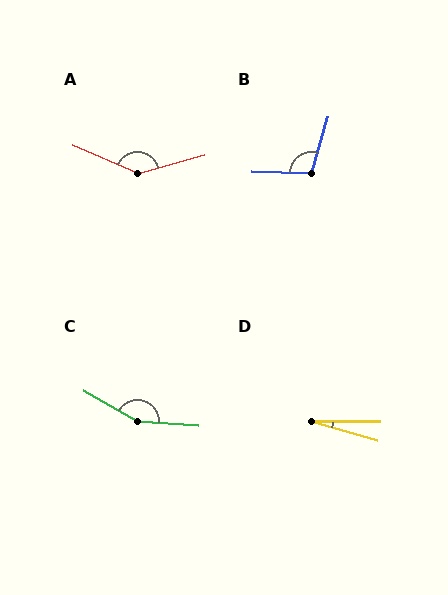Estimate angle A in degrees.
Approximately 141 degrees.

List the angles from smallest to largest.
D (16°), B (104°), A (141°), C (153°).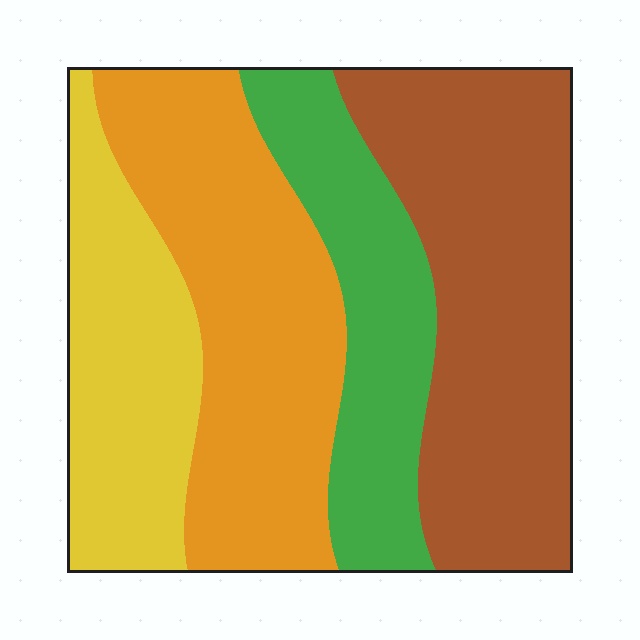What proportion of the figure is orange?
Orange covers 29% of the figure.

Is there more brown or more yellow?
Brown.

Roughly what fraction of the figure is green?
Green takes up less than a quarter of the figure.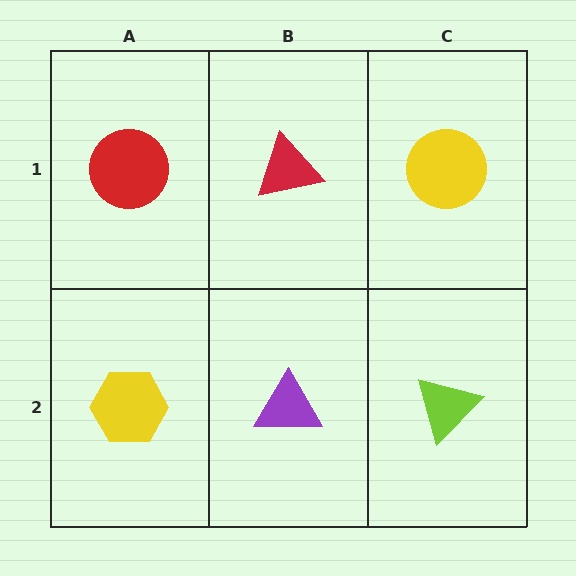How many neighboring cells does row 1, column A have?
2.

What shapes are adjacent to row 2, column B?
A red triangle (row 1, column B), a yellow hexagon (row 2, column A), a lime triangle (row 2, column C).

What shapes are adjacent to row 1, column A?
A yellow hexagon (row 2, column A), a red triangle (row 1, column B).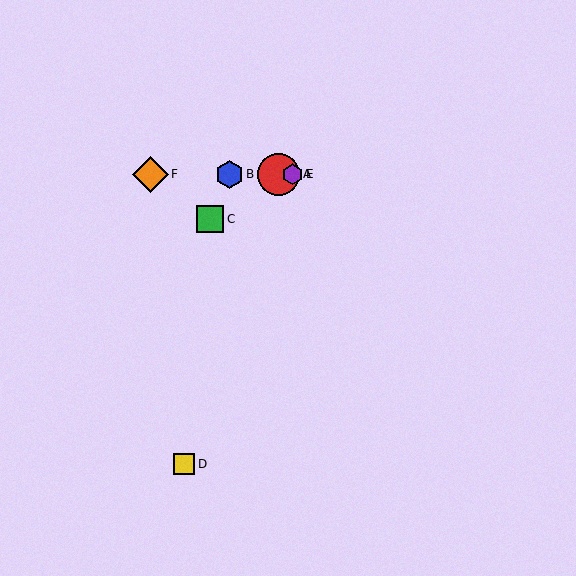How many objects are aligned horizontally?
4 objects (A, B, E, F) are aligned horizontally.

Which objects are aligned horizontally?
Objects A, B, E, F are aligned horizontally.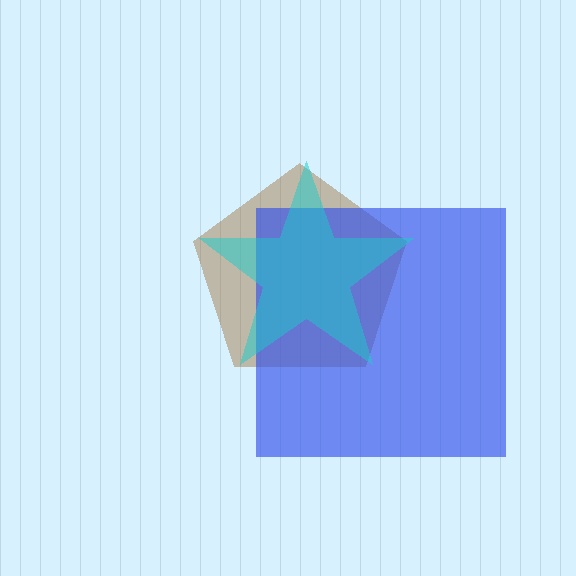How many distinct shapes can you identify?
There are 3 distinct shapes: a brown pentagon, a blue square, a cyan star.